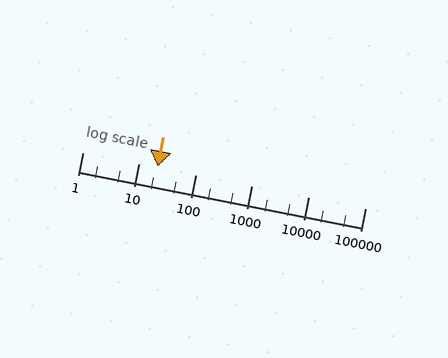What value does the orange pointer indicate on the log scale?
The pointer indicates approximately 21.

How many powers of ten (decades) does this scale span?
The scale spans 5 decades, from 1 to 100000.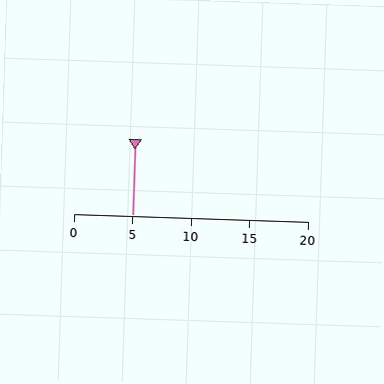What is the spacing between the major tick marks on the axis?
The major ticks are spaced 5 apart.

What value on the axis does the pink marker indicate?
The marker indicates approximately 5.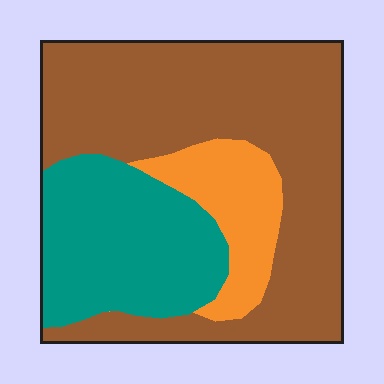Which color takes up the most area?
Brown, at roughly 60%.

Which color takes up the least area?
Orange, at roughly 15%.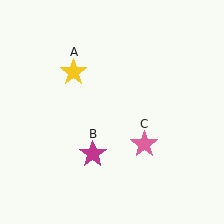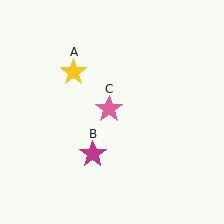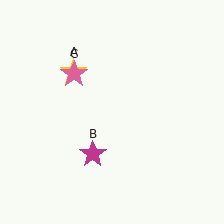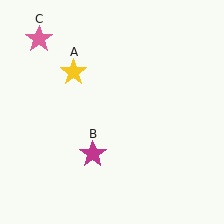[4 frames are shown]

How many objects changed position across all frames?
1 object changed position: pink star (object C).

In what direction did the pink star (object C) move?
The pink star (object C) moved up and to the left.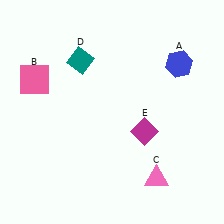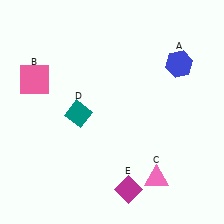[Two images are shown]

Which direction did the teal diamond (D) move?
The teal diamond (D) moved down.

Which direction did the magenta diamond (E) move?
The magenta diamond (E) moved down.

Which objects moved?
The objects that moved are: the teal diamond (D), the magenta diamond (E).